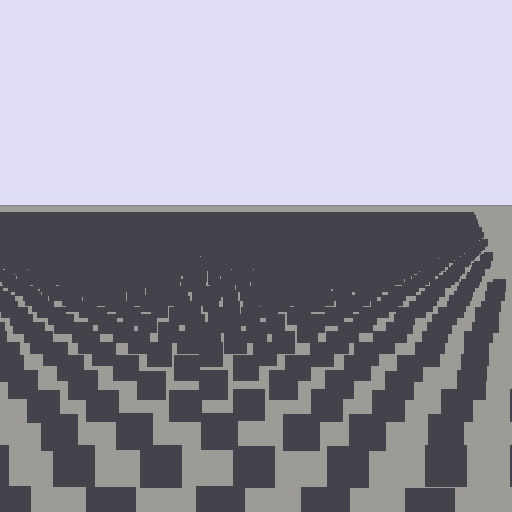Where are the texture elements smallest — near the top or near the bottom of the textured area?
Near the top.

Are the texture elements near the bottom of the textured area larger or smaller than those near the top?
Larger. Near the bottom, elements are closer to the viewer and appear at a bigger on-screen size.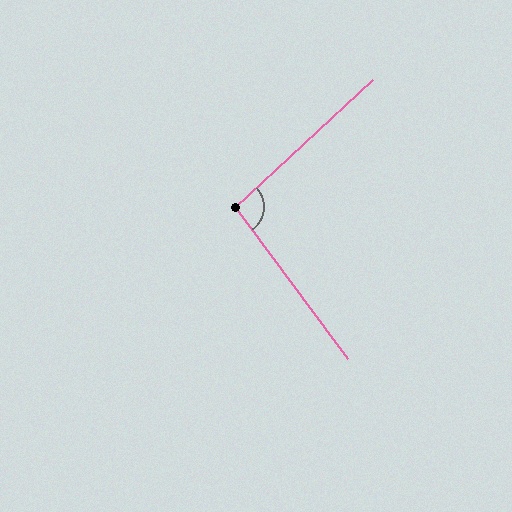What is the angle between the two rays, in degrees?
Approximately 96 degrees.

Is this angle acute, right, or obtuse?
It is obtuse.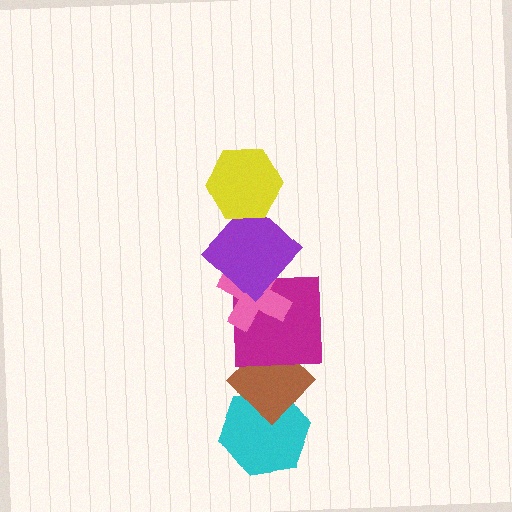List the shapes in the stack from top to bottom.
From top to bottom: the yellow hexagon, the purple diamond, the pink cross, the magenta square, the brown diamond, the cyan hexagon.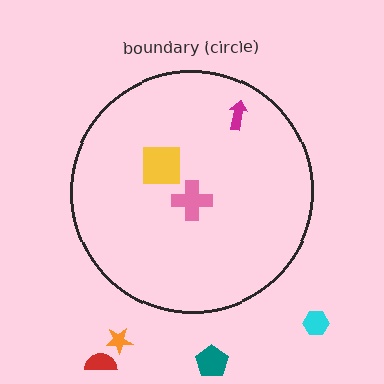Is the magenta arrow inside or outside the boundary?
Inside.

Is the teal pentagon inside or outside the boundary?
Outside.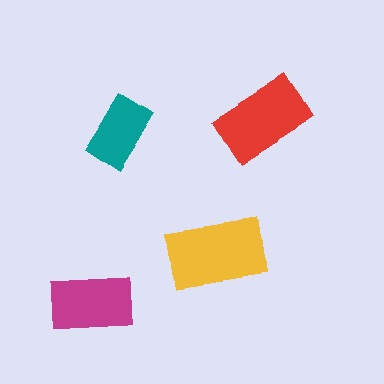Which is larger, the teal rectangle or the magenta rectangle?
The magenta one.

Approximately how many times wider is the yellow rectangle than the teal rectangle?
About 1.5 times wider.